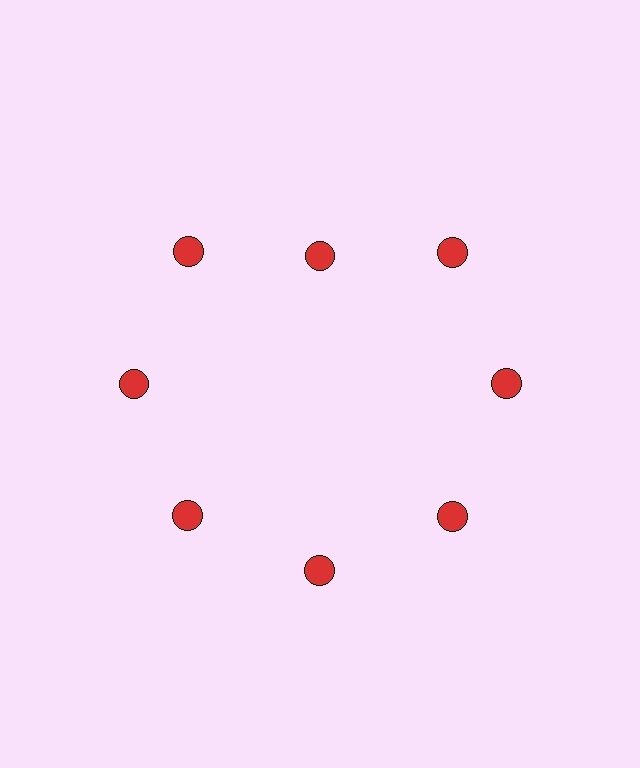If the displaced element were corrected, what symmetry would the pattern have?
It would have 8-fold rotational symmetry — the pattern would map onto itself every 45 degrees.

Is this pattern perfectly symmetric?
No. The 8 red circles are arranged in a ring, but one element near the 12 o'clock position is pulled inward toward the center, breaking the 8-fold rotational symmetry.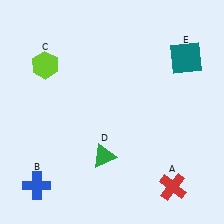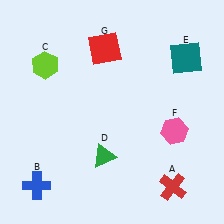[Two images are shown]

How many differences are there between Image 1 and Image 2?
There are 2 differences between the two images.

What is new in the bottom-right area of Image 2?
A pink hexagon (F) was added in the bottom-right area of Image 2.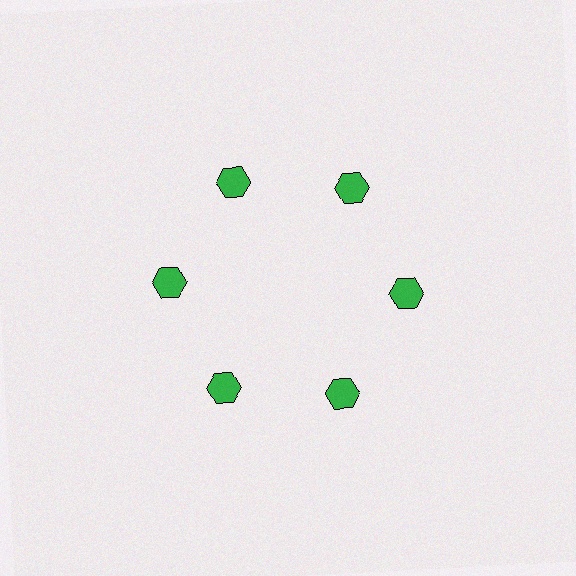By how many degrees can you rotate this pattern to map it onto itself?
The pattern maps onto itself every 60 degrees of rotation.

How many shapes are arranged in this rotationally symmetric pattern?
There are 6 shapes, arranged in 6 groups of 1.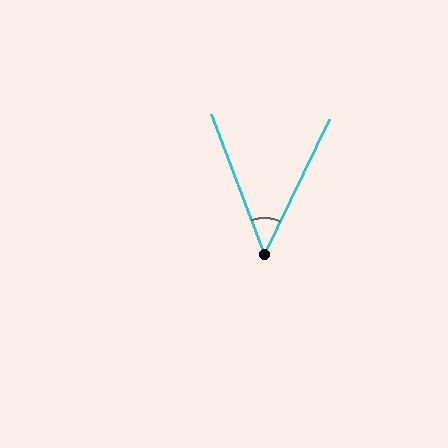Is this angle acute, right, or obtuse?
It is acute.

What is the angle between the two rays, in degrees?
Approximately 46 degrees.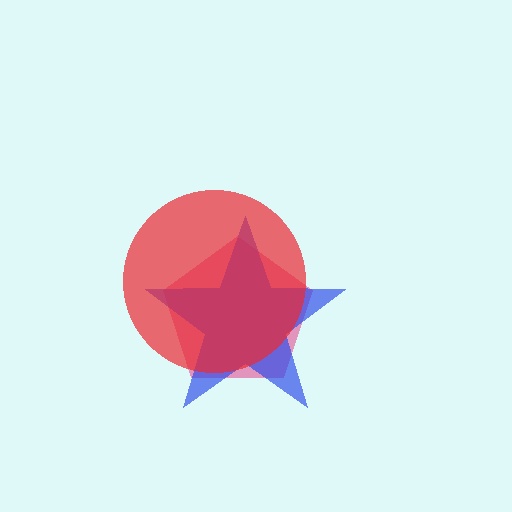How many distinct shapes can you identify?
There are 3 distinct shapes: a pink pentagon, a blue star, a red circle.